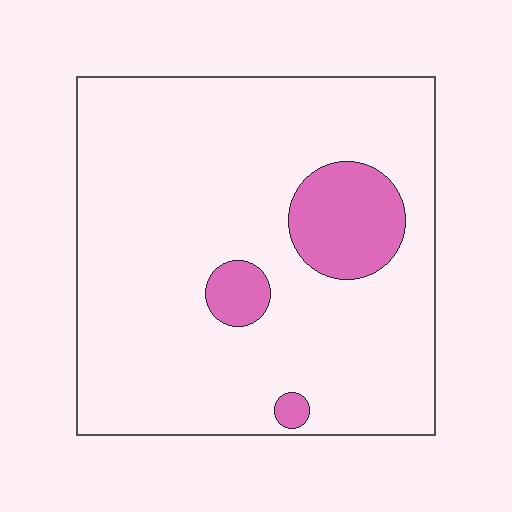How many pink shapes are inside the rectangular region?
3.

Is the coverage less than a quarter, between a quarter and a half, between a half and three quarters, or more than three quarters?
Less than a quarter.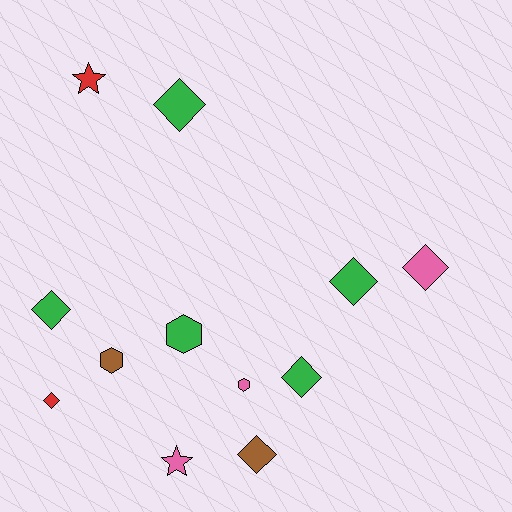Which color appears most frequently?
Green, with 5 objects.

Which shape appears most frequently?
Diamond, with 7 objects.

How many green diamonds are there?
There are 4 green diamonds.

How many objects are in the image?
There are 12 objects.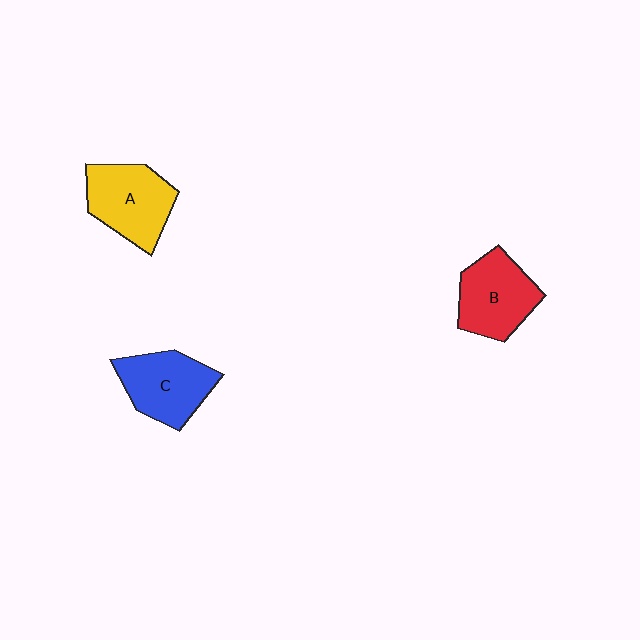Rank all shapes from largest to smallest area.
From largest to smallest: A (yellow), B (red), C (blue).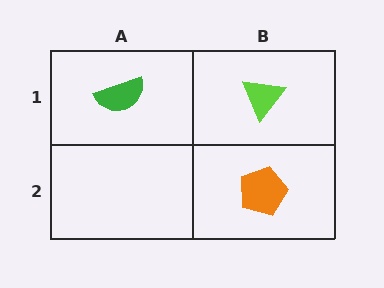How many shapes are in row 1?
2 shapes.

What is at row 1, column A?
A green semicircle.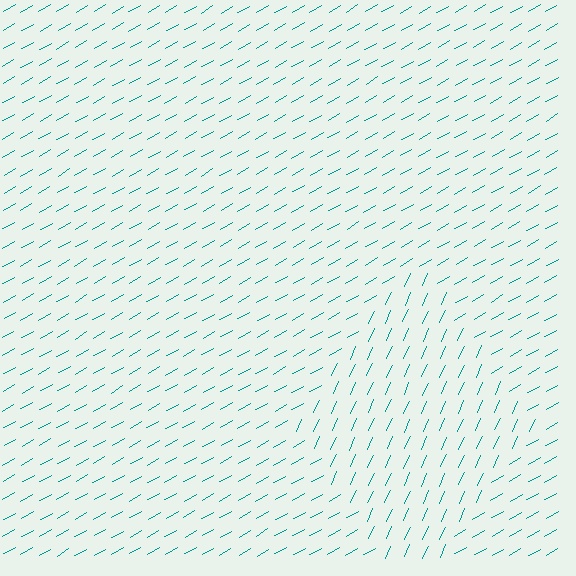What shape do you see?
I see a diamond.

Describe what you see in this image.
The image is filled with small teal line segments. A diamond region in the image has lines oriented differently from the surrounding lines, creating a visible texture boundary.